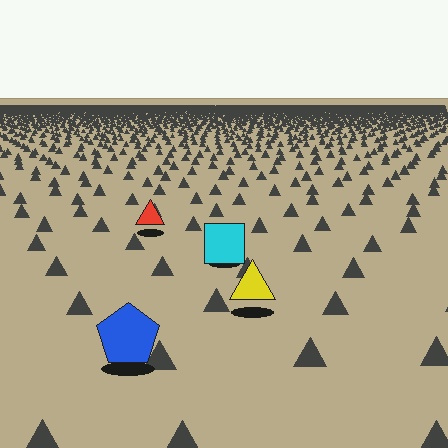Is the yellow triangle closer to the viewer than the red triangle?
Yes. The yellow triangle is closer — you can tell from the texture gradient: the ground texture is coarser near it.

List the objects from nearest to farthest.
From nearest to farthest: the blue pentagon, the yellow triangle, the cyan square, the red triangle.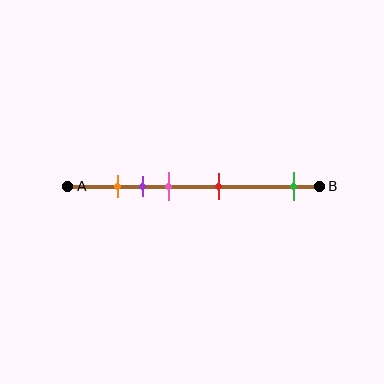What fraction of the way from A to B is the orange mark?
The orange mark is approximately 20% (0.2) of the way from A to B.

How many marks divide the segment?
There are 5 marks dividing the segment.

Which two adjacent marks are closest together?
The orange and purple marks are the closest adjacent pair.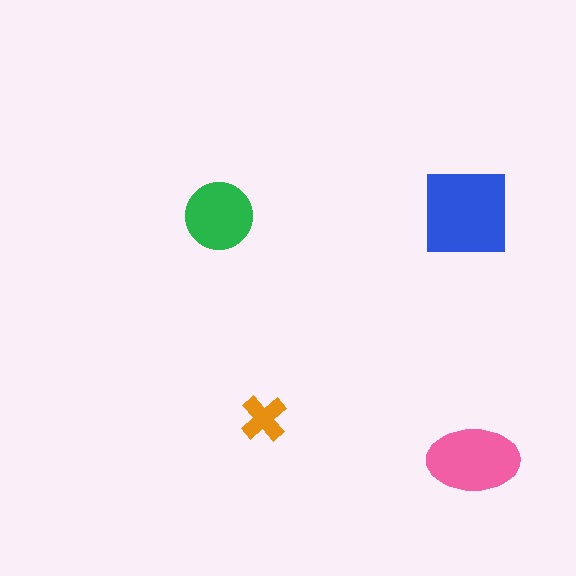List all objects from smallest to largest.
The orange cross, the green circle, the pink ellipse, the blue square.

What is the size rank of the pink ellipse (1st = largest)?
2nd.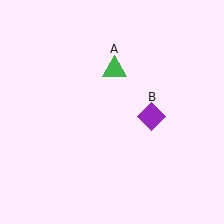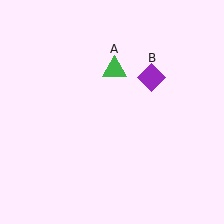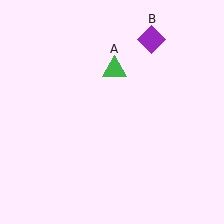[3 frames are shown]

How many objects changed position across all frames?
1 object changed position: purple diamond (object B).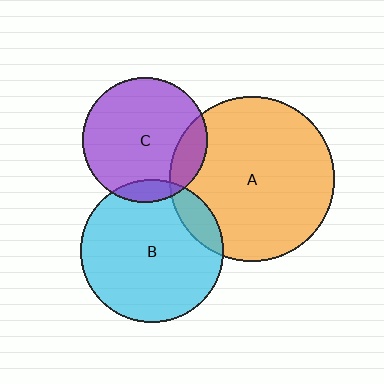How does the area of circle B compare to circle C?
Approximately 1.3 times.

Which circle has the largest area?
Circle A (orange).